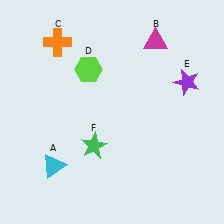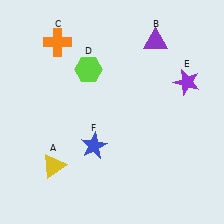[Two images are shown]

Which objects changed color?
A changed from cyan to yellow. B changed from magenta to purple. F changed from green to blue.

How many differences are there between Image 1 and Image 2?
There are 3 differences between the two images.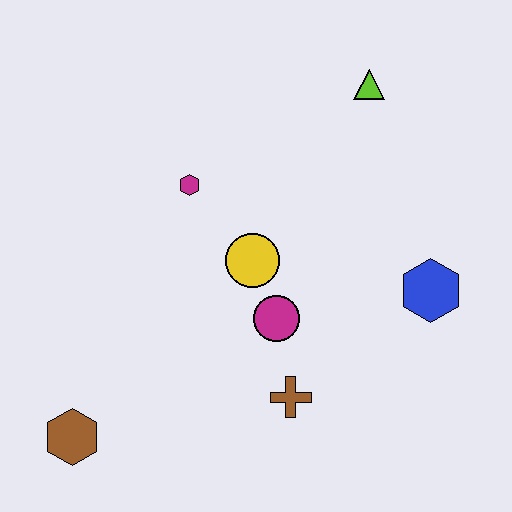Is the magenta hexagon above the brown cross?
Yes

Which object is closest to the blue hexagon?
The magenta circle is closest to the blue hexagon.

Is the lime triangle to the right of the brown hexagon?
Yes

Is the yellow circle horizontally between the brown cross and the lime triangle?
No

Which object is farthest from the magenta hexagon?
The brown hexagon is farthest from the magenta hexagon.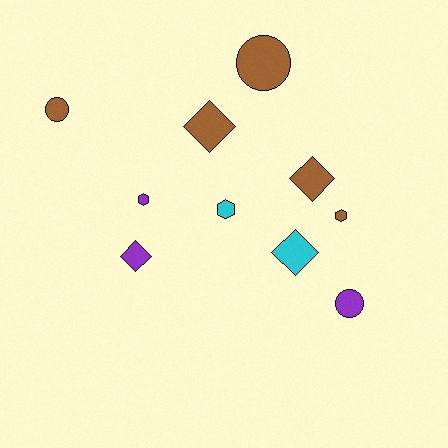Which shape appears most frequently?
Diamond, with 4 objects.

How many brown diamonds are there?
There are 2 brown diamonds.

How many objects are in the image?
There are 10 objects.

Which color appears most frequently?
Brown, with 5 objects.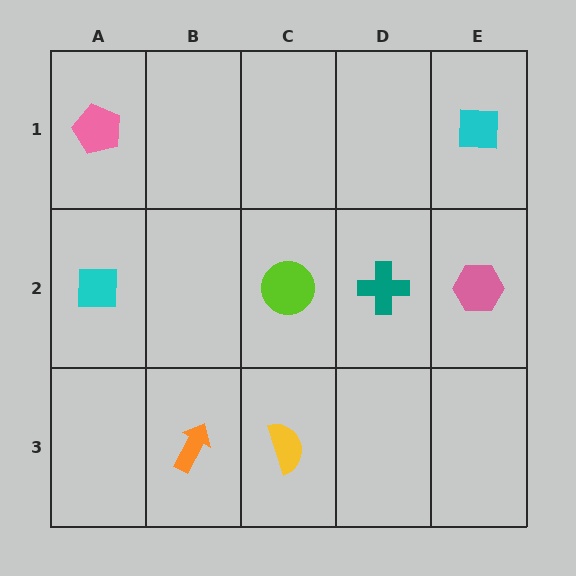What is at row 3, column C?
A yellow semicircle.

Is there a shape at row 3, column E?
No, that cell is empty.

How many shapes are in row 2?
4 shapes.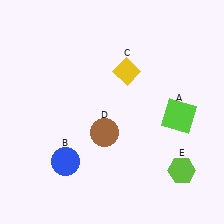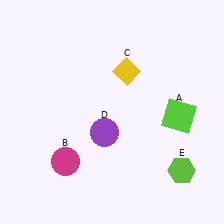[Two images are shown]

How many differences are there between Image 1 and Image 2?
There are 2 differences between the two images.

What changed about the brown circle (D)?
In Image 1, D is brown. In Image 2, it changed to purple.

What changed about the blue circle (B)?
In Image 1, B is blue. In Image 2, it changed to magenta.